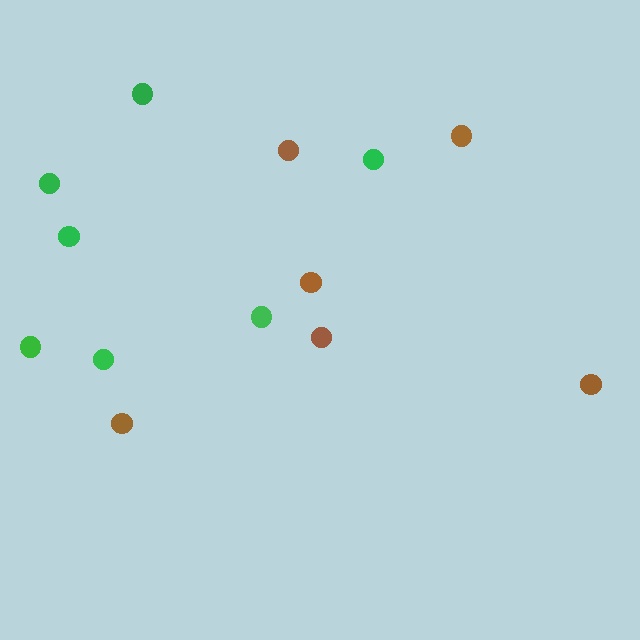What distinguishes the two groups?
There are 2 groups: one group of brown circles (6) and one group of green circles (7).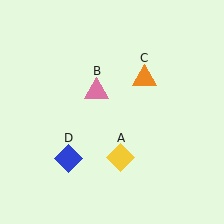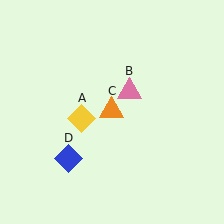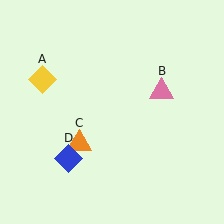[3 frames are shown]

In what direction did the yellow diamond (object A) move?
The yellow diamond (object A) moved up and to the left.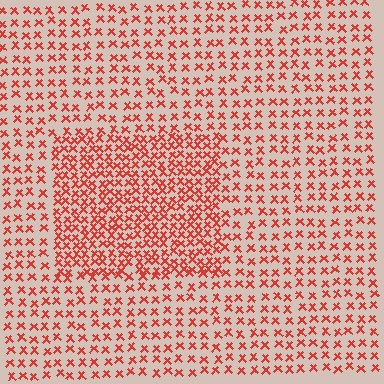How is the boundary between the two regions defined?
The boundary is defined by a change in element density (approximately 1.9x ratio). All elements are the same color, size, and shape.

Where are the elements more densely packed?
The elements are more densely packed inside the rectangle boundary.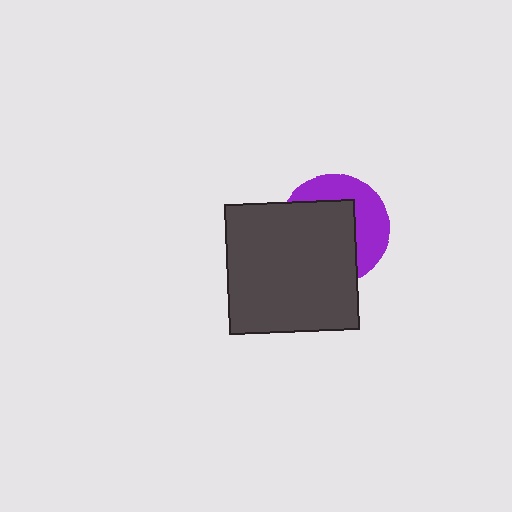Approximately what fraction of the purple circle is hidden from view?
Roughly 60% of the purple circle is hidden behind the dark gray square.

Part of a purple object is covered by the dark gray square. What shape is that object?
It is a circle.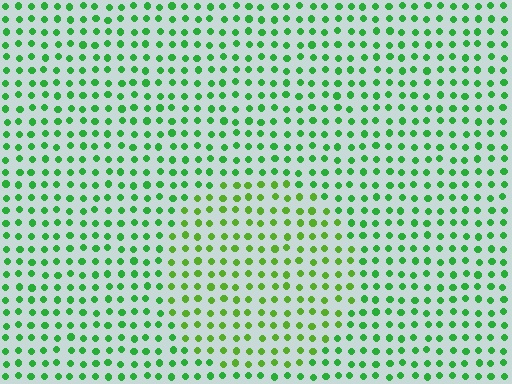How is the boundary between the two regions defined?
The boundary is defined purely by a slight shift in hue (about 27 degrees). Spacing, size, and orientation are identical on both sides.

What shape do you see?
I see a circle.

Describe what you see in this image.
The image is filled with small green elements in a uniform arrangement. A circle-shaped region is visible where the elements are tinted to a slightly different hue, forming a subtle color boundary.